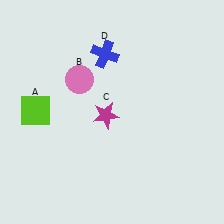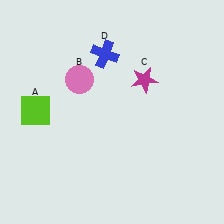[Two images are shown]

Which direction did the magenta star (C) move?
The magenta star (C) moved right.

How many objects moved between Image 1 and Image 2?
1 object moved between the two images.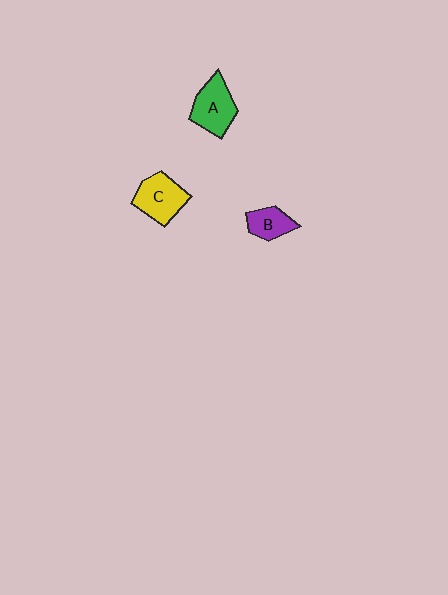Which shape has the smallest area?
Shape B (purple).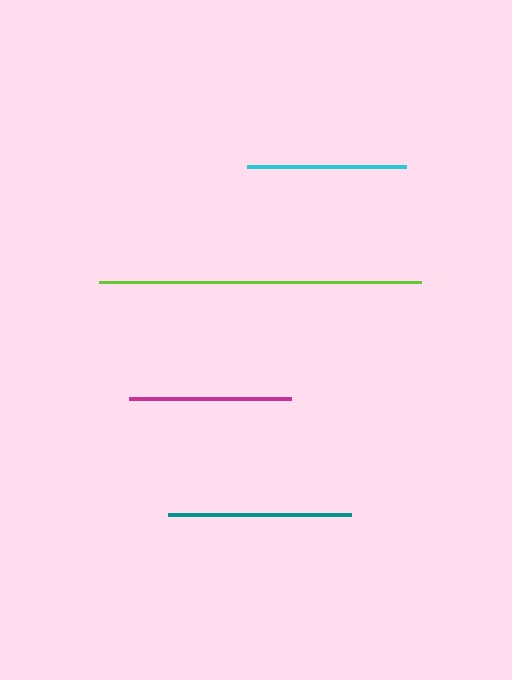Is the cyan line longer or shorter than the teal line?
The teal line is longer than the cyan line.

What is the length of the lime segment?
The lime segment is approximately 322 pixels long.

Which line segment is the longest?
The lime line is the longest at approximately 322 pixels.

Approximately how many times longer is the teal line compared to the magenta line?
The teal line is approximately 1.1 times the length of the magenta line.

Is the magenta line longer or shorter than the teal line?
The teal line is longer than the magenta line.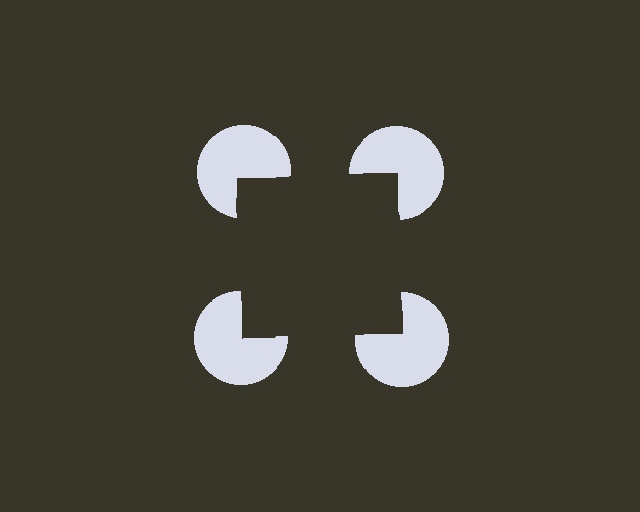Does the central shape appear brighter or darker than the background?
It typically appears slightly darker than the background, even though no actual brightness change is drawn.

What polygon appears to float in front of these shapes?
An illusory square — its edges are inferred from the aligned wedge cuts in the pac-man discs, not physically drawn.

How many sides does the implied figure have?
4 sides.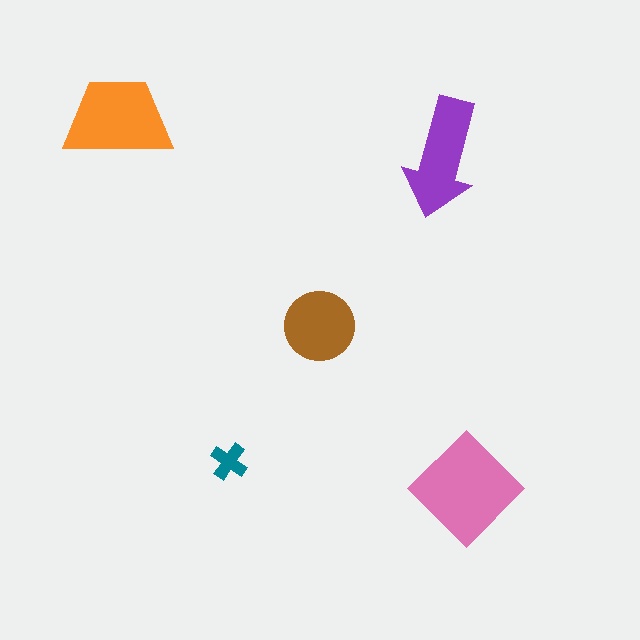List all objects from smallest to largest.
The teal cross, the brown circle, the purple arrow, the orange trapezoid, the pink diamond.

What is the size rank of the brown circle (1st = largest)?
4th.